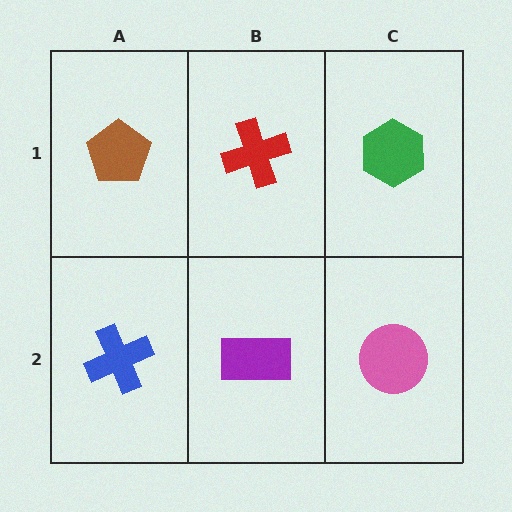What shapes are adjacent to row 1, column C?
A pink circle (row 2, column C), a red cross (row 1, column B).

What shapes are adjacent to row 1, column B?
A purple rectangle (row 2, column B), a brown pentagon (row 1, column A), a green hexagon (row 1, column C).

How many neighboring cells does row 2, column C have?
2.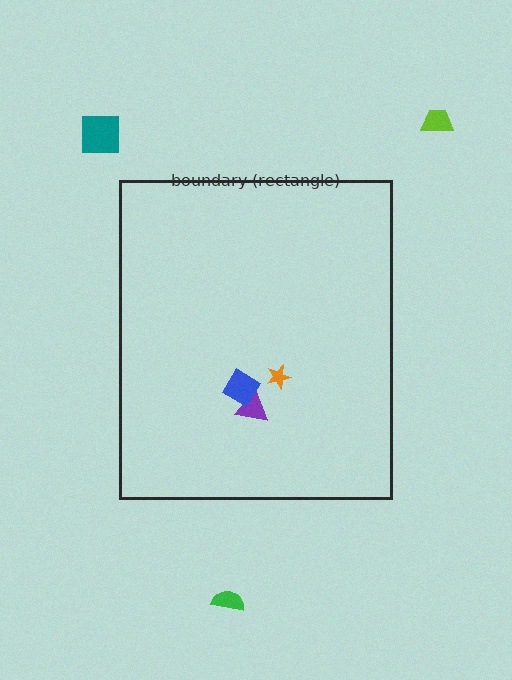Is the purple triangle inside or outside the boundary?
Inside.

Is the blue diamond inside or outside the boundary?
Inside.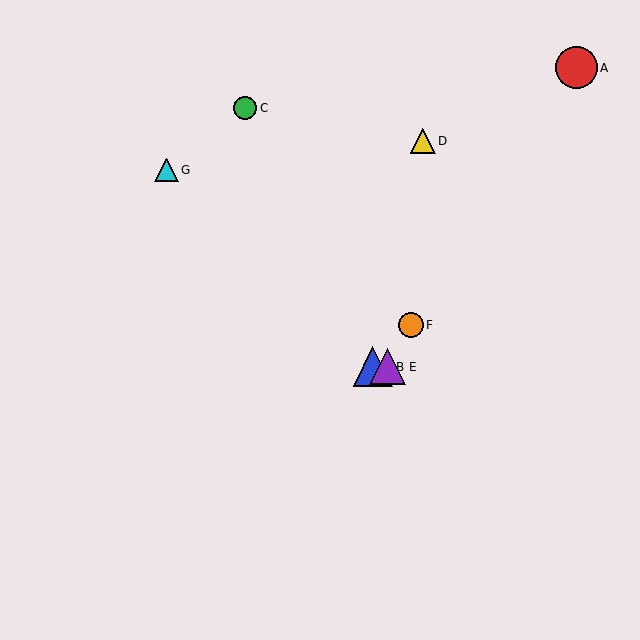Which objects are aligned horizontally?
Objects B, E are aligned horizontally.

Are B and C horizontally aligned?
No, B is at y≈367 and C is at y≈108.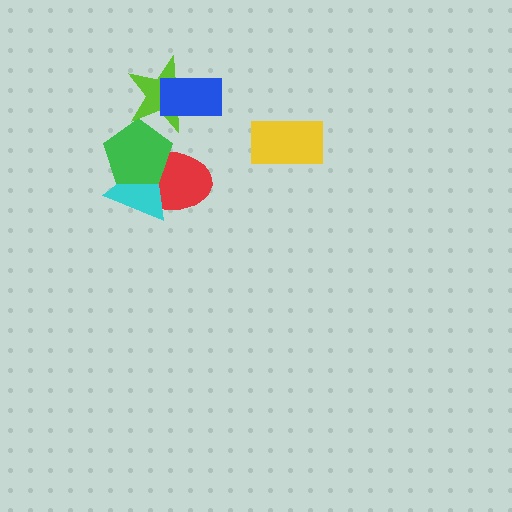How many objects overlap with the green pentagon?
3 objects overlap with the green pentagon.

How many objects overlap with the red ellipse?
2 objects overlap with the red ellipse.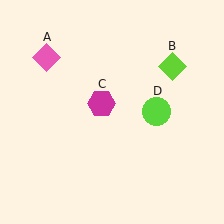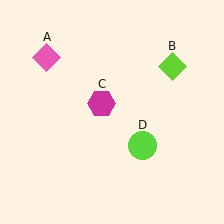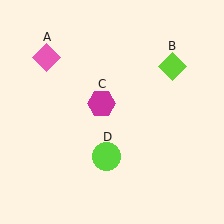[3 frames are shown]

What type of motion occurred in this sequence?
The lime circle (object D) rotated clockwise around the center of the scene.